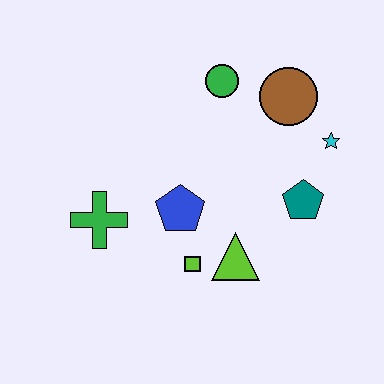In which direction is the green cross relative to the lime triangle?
The green cross is to the left of the lime triangle.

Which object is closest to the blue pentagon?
The lime square is closest to the blue pentagon.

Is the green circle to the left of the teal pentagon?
Yes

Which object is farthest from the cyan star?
The green cross is farthest from the cyan star.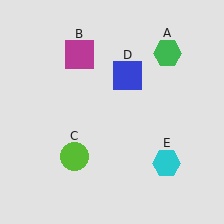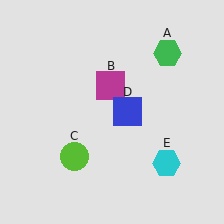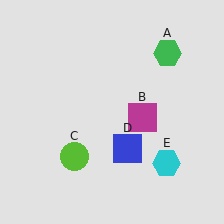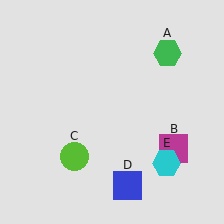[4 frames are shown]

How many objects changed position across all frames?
2 objects changed position: magenta square (object B), blue square (object D).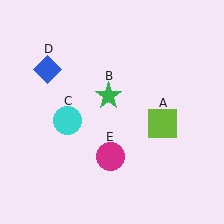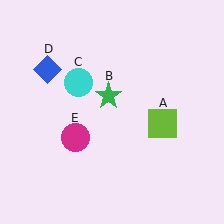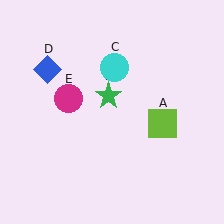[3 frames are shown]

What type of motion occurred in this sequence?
The cyan circle (object C), magenta circle (object E) rotated clockwise around the center of the scene.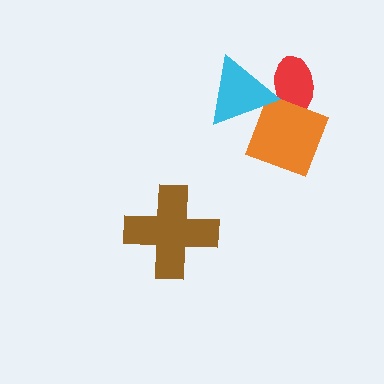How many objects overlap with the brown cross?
0 objects overlap with the brown cross.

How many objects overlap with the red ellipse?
2 objects overlap with the red ellipse.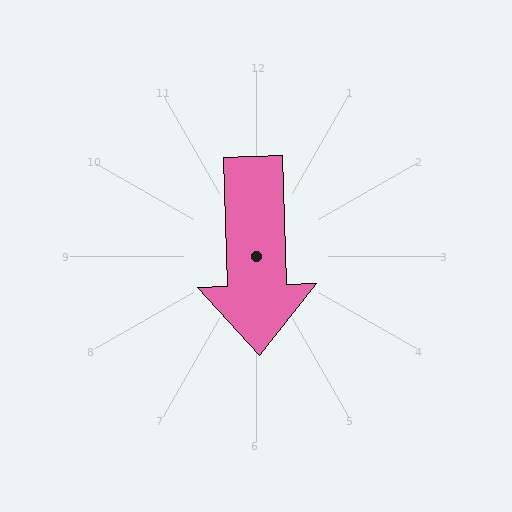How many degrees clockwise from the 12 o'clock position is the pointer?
Approximately 178 degrees.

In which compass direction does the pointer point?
South.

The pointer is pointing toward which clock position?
Roughly 6 o'clock.